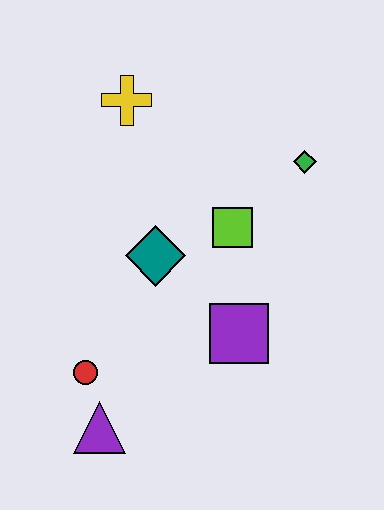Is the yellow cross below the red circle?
No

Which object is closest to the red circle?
The purple triangle is closest to the red circle.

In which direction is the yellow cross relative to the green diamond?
The yellow cross is to the left of the green diamond.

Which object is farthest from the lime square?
The purple triangle is farthest from the lime square.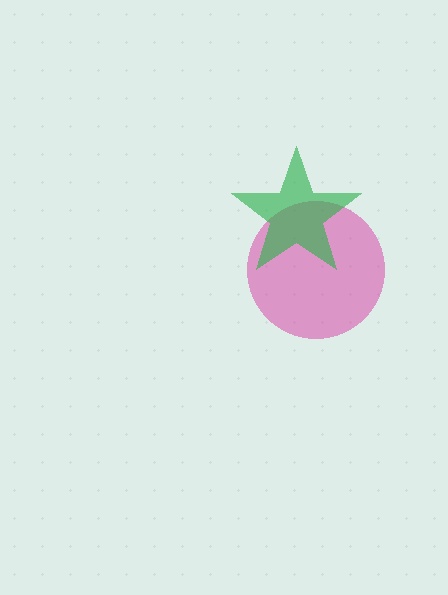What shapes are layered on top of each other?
The layered shapes are: a magenta circle, a green star.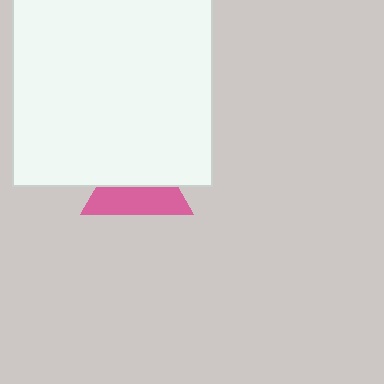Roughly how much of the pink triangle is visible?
About half of it is visible (roughly 48%).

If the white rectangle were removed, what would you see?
You would see the complete pink triangle.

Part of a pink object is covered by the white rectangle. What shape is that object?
It is a triangle.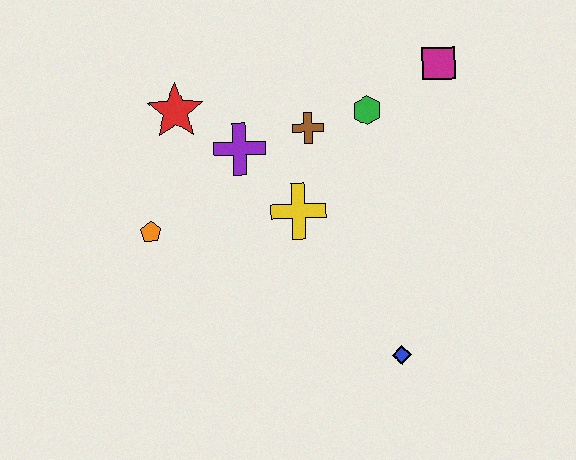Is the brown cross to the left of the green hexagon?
Yes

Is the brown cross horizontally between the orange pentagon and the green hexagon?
Yes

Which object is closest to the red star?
The purple cross is closest to the red star.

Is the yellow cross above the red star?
No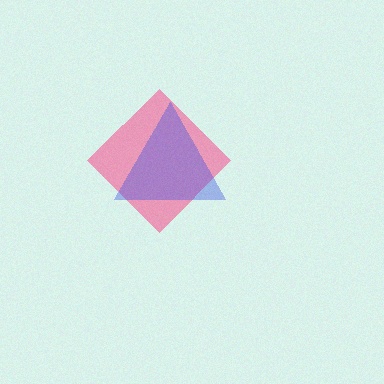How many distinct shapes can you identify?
There are 2 distinct shapes: a pink diamond, a blue triangle.